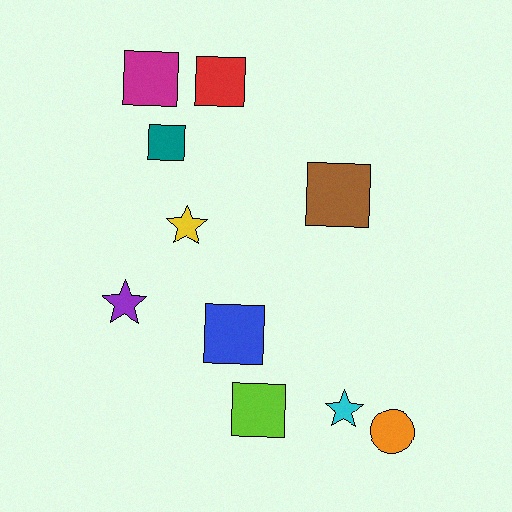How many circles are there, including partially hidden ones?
There is 1 circle.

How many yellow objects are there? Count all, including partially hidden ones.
There is 1 yellow object.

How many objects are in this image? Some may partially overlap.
There are 10 objects.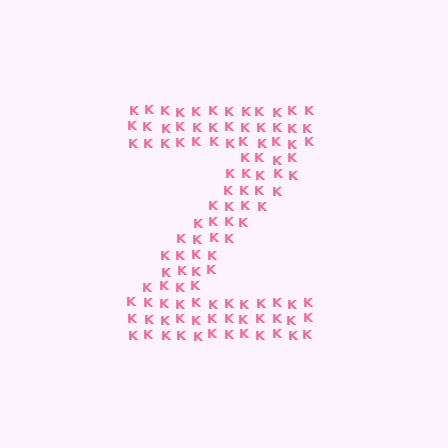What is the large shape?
The large shape is the letter Z.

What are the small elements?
The small elements are letter K's.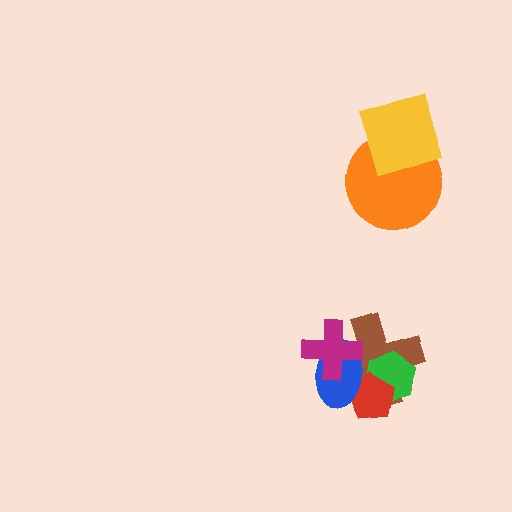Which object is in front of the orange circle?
The yellow diamond is in front of the orange circle.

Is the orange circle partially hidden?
Yes, it is partially covered by another shape.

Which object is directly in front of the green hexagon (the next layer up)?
The red pentagon is directly in front of the green hexagon.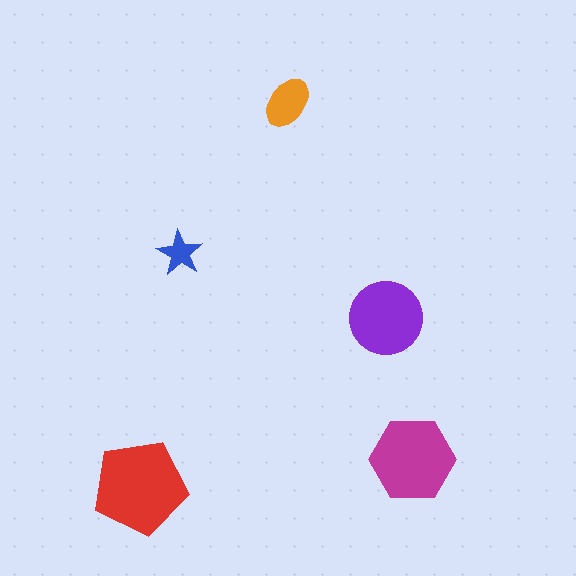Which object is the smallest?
The blue star.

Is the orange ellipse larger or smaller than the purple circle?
Smaller.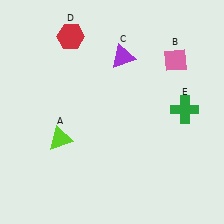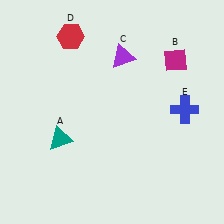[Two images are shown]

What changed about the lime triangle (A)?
In Image 1, A is lime. In Image 2, it changed to teal.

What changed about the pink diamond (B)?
In Image 1, B is pink. In Image 2, it changed to magenta.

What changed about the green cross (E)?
In Image 1, E is green. In Image 2, it changed to blue.